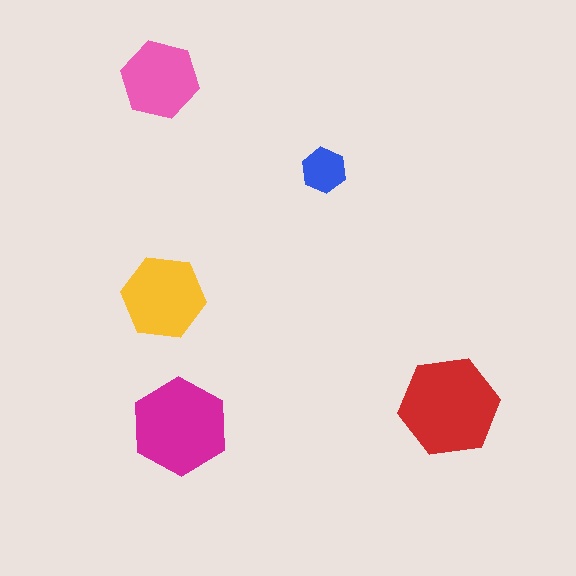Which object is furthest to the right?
The red hexagon is rightmost.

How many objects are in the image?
There are 5 objects in the image.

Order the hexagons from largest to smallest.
the red one, the magenta one, the yellow one, the pink one, the blue one.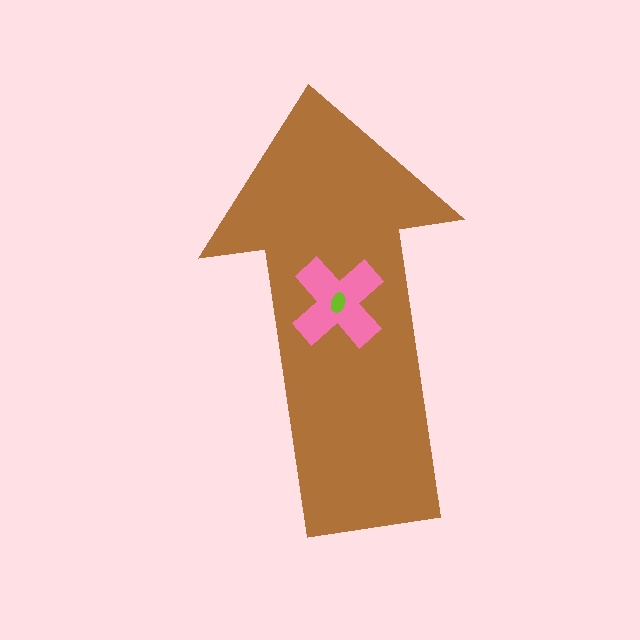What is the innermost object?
The lime ellipse.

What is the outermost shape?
The brown arrow.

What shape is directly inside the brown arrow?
The pink cross.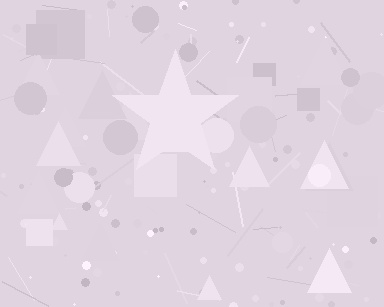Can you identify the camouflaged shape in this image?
The camouflaged shape is a star.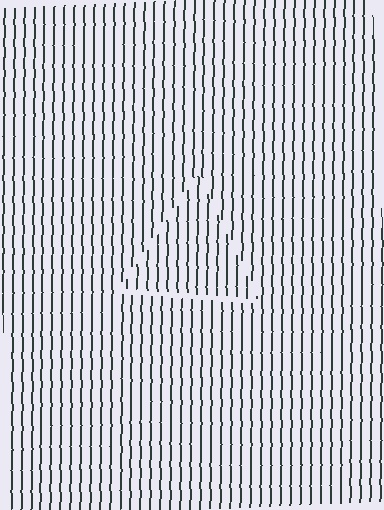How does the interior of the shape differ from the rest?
The interior of the shape contains the same grating, shifted by half a period — the contour is defined by the phase discontinuity where line-ends from the inner and outer gratings abut.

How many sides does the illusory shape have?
3 sides — the line-ends trace a triangle.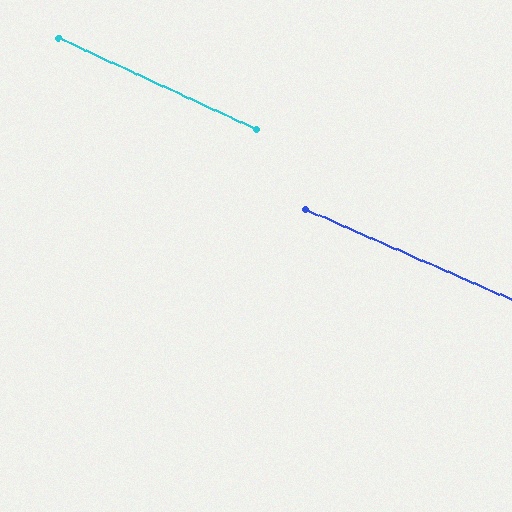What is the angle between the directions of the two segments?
Approximately 1 degree.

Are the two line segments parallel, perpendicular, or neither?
Parallel — their directions differ by only 1.3°.